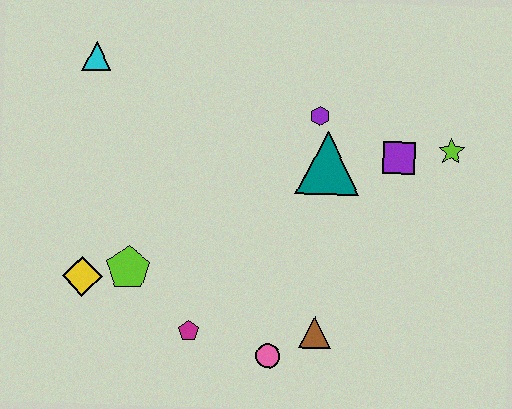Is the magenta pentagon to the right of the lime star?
No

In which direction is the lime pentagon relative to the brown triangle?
The lime pentagon is to the left of the brown triangle.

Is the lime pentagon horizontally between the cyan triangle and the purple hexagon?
Yes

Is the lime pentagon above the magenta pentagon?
Yes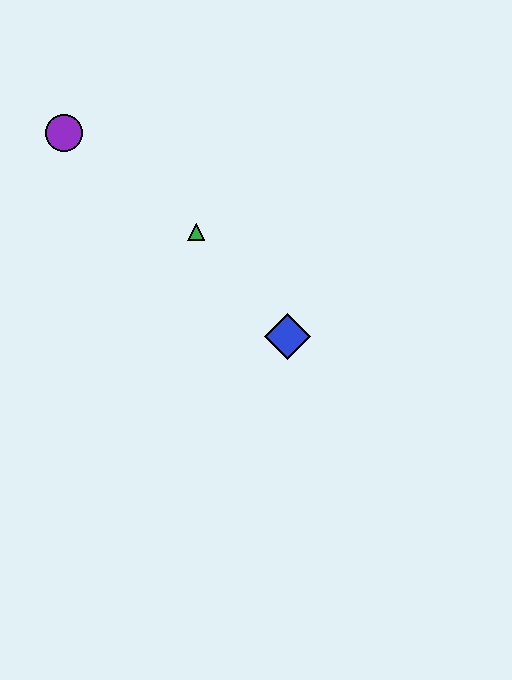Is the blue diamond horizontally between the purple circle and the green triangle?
No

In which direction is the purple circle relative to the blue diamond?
The purple circle is to the left of the blue diamond.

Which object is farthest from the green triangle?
The purple circle is farthest from the green triangle.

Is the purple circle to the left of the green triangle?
Yes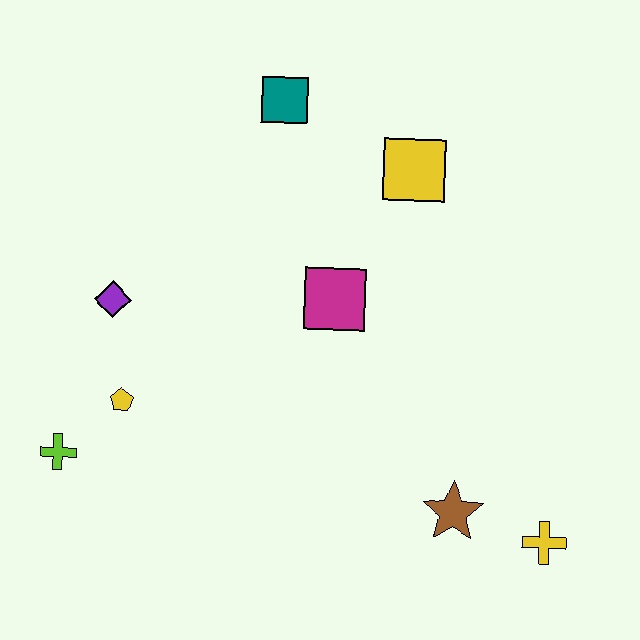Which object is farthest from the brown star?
The teal square is farthest from the brown star.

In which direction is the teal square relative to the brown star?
The teal square is above the brown star.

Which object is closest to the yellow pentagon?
The lime cross is closest to the yellow pentagon.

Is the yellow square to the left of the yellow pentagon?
No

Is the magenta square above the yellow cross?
Yes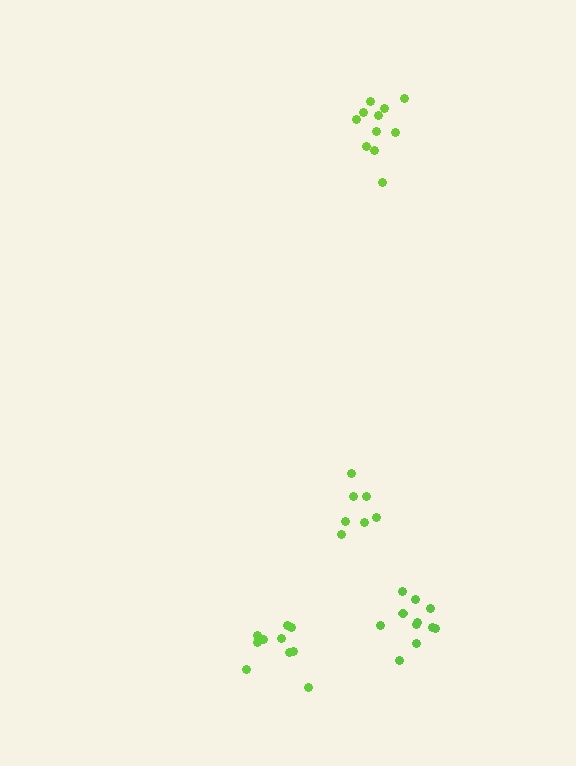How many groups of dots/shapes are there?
There are 4 groups.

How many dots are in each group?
Group 1: 11 dots, Group 2: 10 dots, Group 3: 7 dots, Group 4: 11 dots (39 total).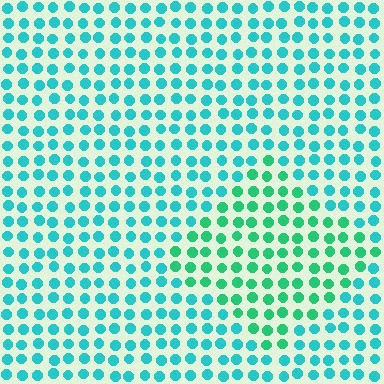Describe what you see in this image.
The image is filled with small cyan elements in a uniform arrangement. A diamond-shaped region is visible where the elements are tinted to a slightly different hue, forming a subtle color boundary.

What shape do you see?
I see a diamond.